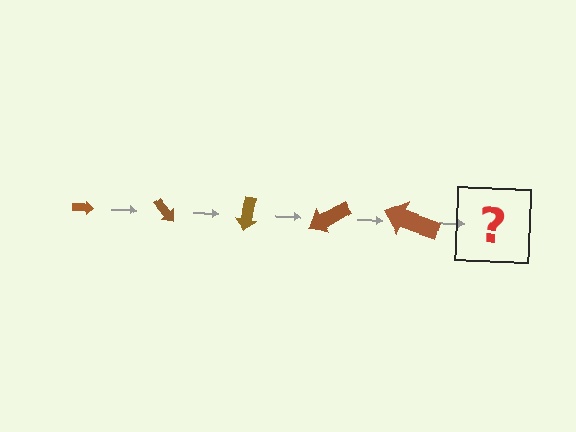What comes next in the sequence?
The next element should be an arrow, larger than the previous one and rotated 250 degrees from the start.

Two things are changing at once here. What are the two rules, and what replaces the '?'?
The two rules are that the arrow grows larger each step and it rotates 50 degrees each step. The '?' should be an arrow, larger than the previous one and rotated 250 degrees from the start.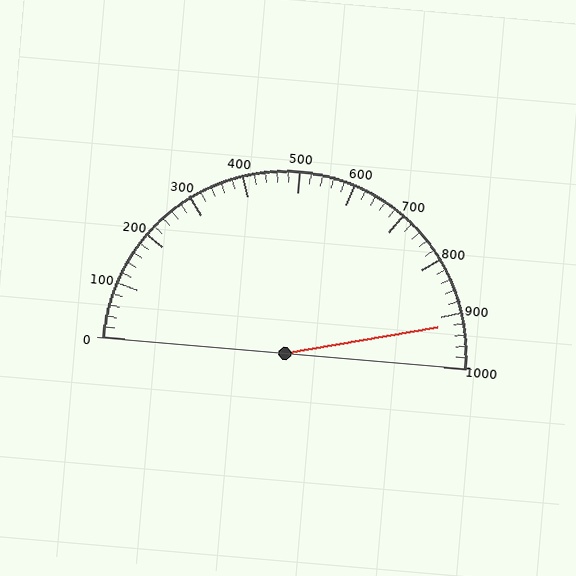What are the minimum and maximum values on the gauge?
The gauge ranges from 0 to 1000.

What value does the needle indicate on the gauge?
The needle indicates approximately 920.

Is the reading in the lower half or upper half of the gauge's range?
The reading is in the upper half of the range (0 to 1000).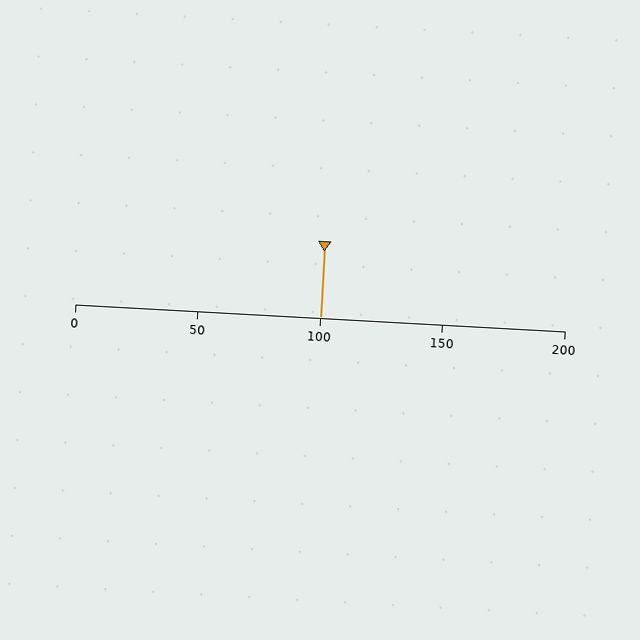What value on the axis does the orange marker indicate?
The marker indicates approximately 100.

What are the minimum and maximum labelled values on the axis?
The axis runs from 0 to 200.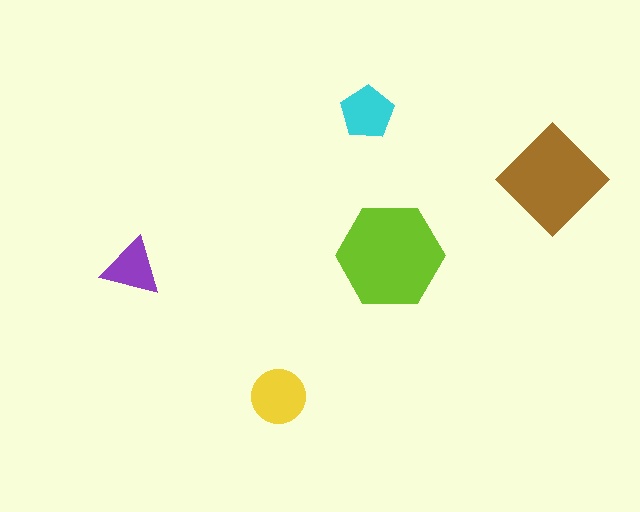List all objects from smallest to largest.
The purple triangle, the cyan pentagon, the yellow circle, the brown diamond, the lime hexagon.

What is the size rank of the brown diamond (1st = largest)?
2nd.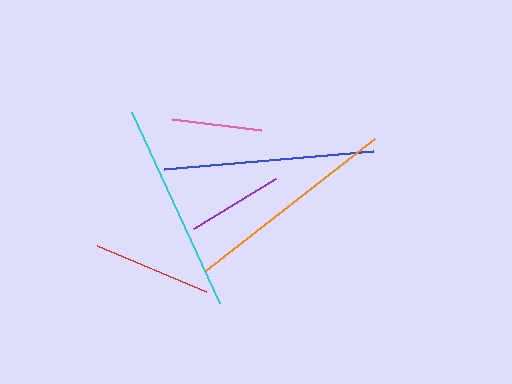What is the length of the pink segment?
The pink segment is approximately 90 pixels long.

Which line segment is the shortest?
The pink line is the shortest at approximately 90 pixels.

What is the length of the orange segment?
The orange segment is approximately 214 pixels long.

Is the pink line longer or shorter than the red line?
The red line is longer than the pink line.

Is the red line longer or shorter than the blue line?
The blue line is longer than the red line.